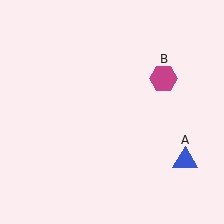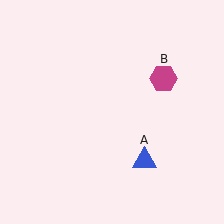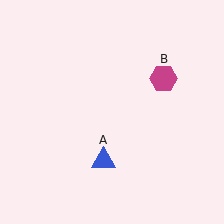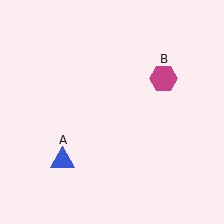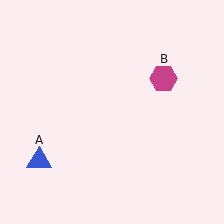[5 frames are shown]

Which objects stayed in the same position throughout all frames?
Magenta hexagon (object B) remained stationary.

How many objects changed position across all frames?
1 object changed position: blue triangle (object A).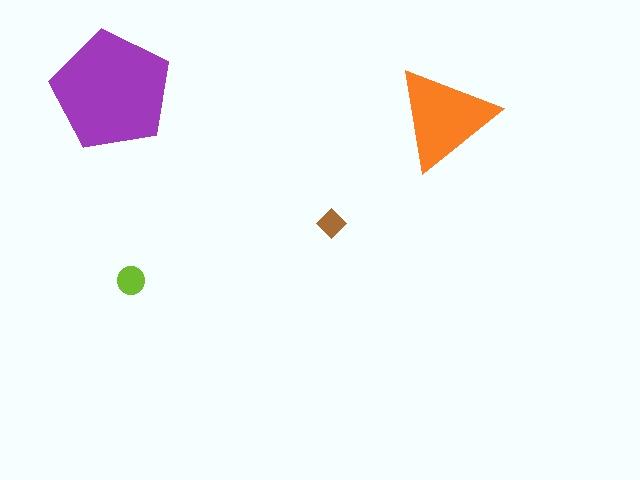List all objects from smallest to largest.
The brown diamond, the lime circle, the orange triangle, the purple pentagon.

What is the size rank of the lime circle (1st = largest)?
3rd.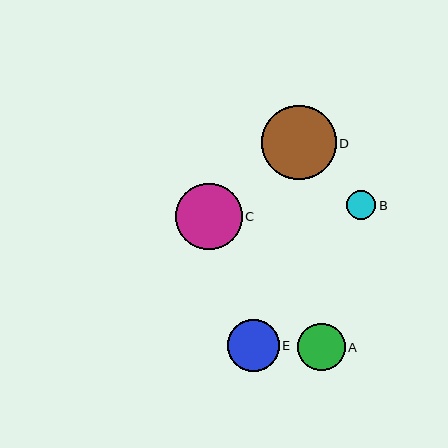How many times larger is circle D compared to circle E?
Circle D is approximately 1.4 times the size of circle E.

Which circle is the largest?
Circle D is the largest with a size of approximately 74 pixels.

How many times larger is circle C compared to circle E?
Circle C is approximately 1.3 times the size of circle E.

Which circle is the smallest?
Circle B is the smallest with a size of approximately 29 pixels.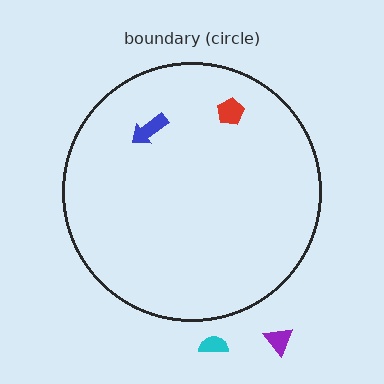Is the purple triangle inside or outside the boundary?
Outside.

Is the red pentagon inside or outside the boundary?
Inside.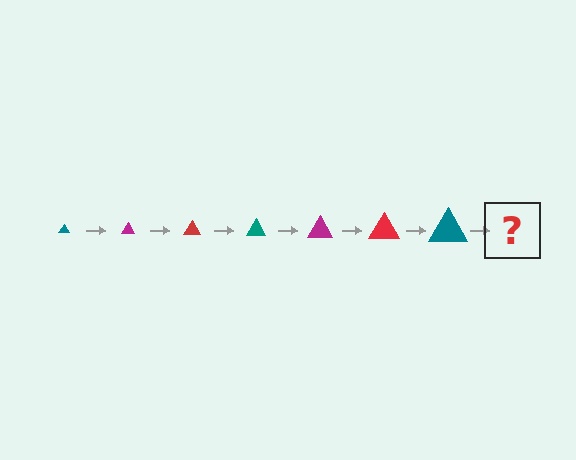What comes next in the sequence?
The next element should be a magenta triangle, larger than the previous one.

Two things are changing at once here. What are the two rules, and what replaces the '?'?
The two rules are that the triangle grows larger each step and the color cycles through teal, magenta, and red. The '?' should be a magenta triangle, larger than the previous one.